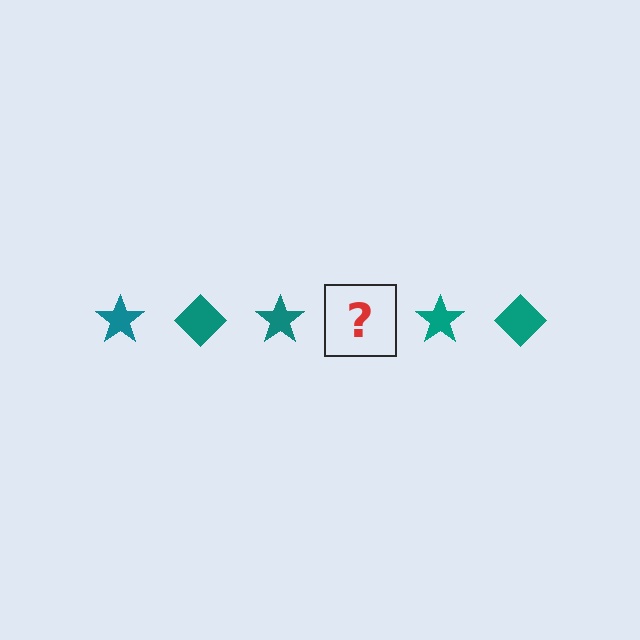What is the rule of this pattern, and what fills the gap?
The rule is that the pattern cycles through star, diamond shapes in teal. The gap should be filled with a teal diamond.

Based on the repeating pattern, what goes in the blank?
The blank should be a teal diamond.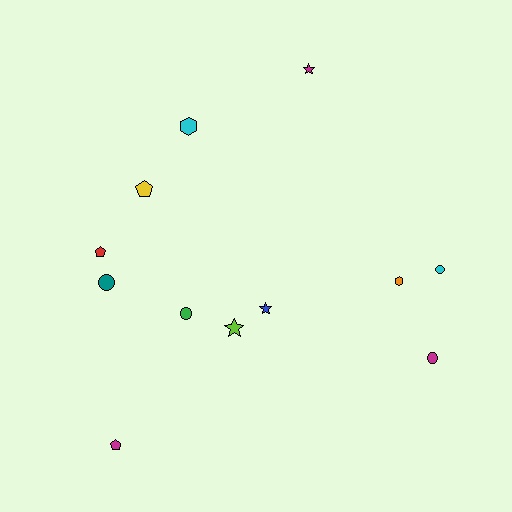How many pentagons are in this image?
There are 3 pentagons.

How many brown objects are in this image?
There are no brown objects.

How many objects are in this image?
There are 12 objects.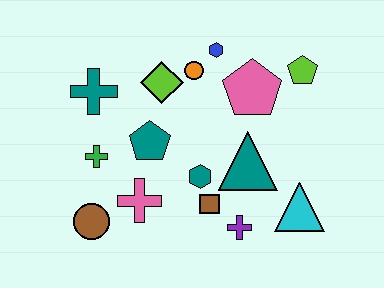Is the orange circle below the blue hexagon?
Yes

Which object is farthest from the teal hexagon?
The lime pentagon is farthest from the teal hexagon.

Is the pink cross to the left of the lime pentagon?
Yes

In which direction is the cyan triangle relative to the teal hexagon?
The cyan triangle is to the right of the teal hexagon.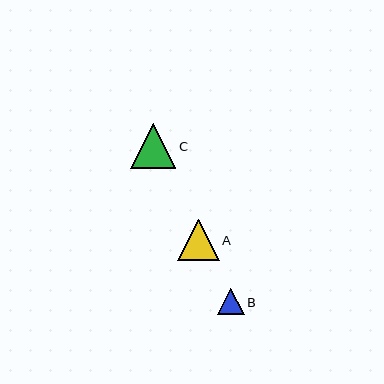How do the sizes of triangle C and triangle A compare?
Triangle C and triangle A are approximately the same size.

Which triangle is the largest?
Triangle C is the largest with a size of approximately 45 pixels.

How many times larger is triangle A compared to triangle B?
Triangle A is approximately 1.6 times the size of triangle B.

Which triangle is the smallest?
Triangle B is the smallest with a size of approximately 27 pixels.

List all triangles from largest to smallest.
From largest to smallest: C, A, B.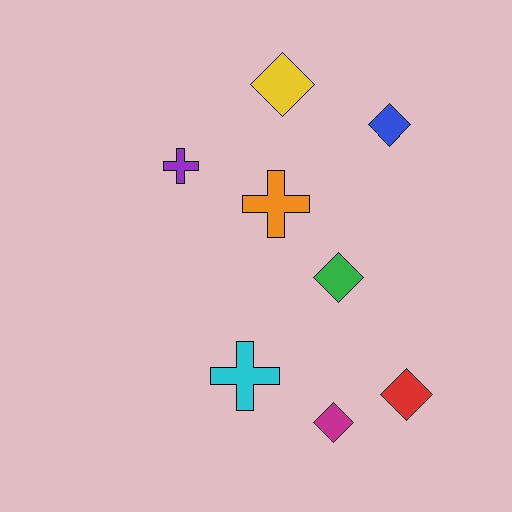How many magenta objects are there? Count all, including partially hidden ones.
There is 1 magenta object.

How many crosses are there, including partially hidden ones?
There are 3 crosses.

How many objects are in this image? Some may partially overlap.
There are 8 objects.